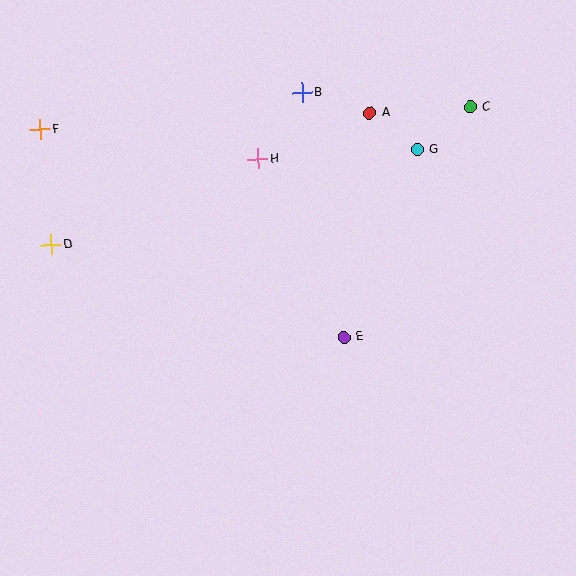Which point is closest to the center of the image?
Point E at (344, 337) is closest to the center.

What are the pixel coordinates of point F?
Point F is at (40, 129).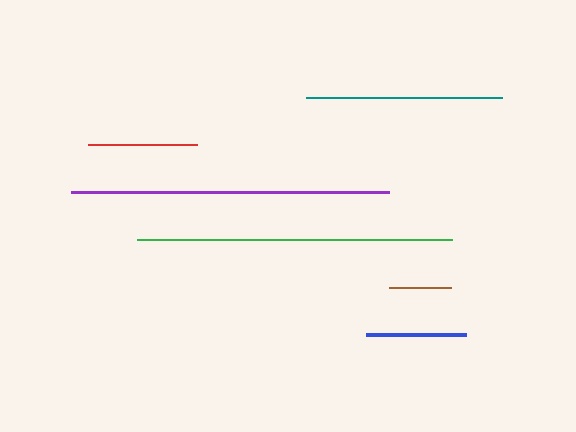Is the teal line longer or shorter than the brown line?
The teal line is longer than the brown line.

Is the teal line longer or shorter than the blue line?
The teal line is longer than the blue line.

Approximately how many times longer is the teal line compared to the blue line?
The teal line is approximately 2.0 times the length of the blue line.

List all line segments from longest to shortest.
From longest to shortest: purple, green, teal, red, blue, brown.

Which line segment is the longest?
The purple line is the longest at approximately 318 pixels.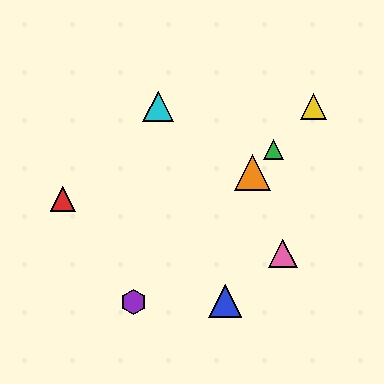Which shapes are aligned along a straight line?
The green triangle, the yellow triangle, the purple hexagon, the orange triangle are aligned along a straight line.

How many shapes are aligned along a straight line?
4 shapes (the green triangle, the yellow triangle, the purple hexagon, the orange triangle) are aligned along a straight line.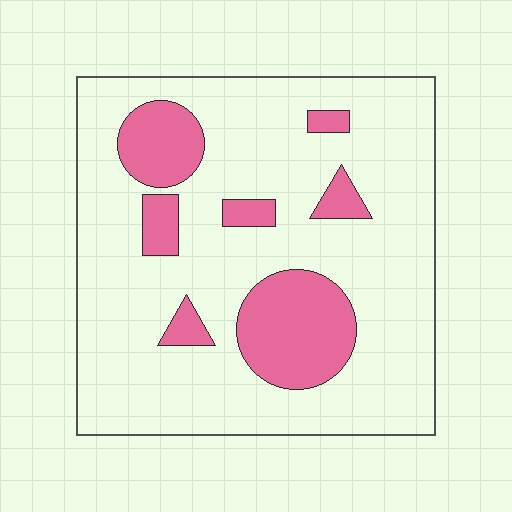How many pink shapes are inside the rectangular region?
7.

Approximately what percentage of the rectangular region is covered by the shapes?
Approximately 20%.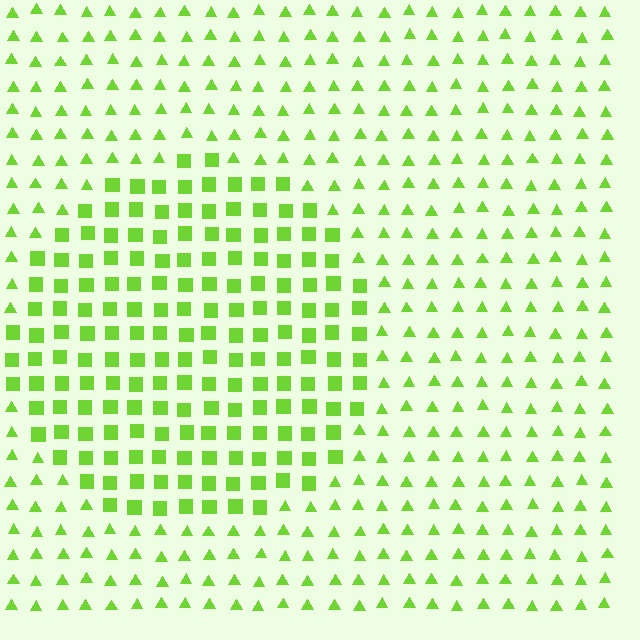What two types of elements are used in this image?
The image uses squares inside the circle region and triangles outside it.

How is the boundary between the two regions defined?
The boundary is defined by a change in element shape: squares inside vs. triangles outside. All elements share the same color and spacing.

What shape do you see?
I see a circle.